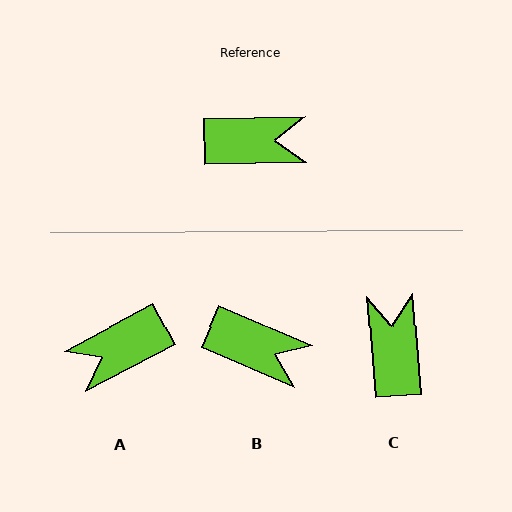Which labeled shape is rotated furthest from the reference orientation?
A, about 153 degrees away.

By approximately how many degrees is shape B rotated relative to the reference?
Approximately 24 degrees clockwise.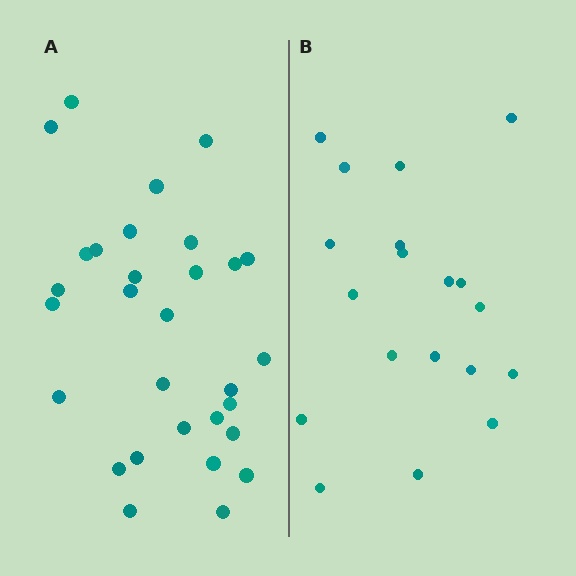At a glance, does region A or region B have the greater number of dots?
Region A (the left region) has more dots.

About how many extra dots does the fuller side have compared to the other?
Region A has roughly 12 or so more dots than region B.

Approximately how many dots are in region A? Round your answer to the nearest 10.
About 30 dots.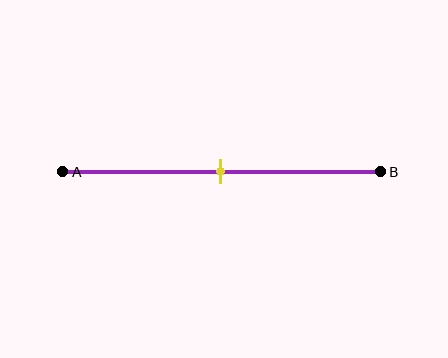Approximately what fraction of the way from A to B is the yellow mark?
The yellow mark is approximately 50% of the way from A to B.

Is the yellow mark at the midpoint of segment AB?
Yes, the mark is approximately at the midpoint.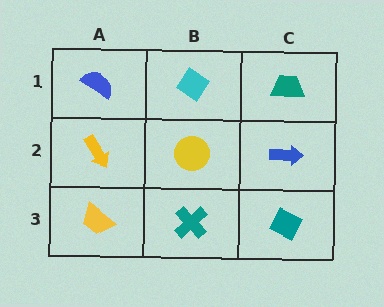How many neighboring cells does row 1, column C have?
2.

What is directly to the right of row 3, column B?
A teal diamond.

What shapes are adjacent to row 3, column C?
A blue arrow (row 2, column C), a teal cross (row 3, column B).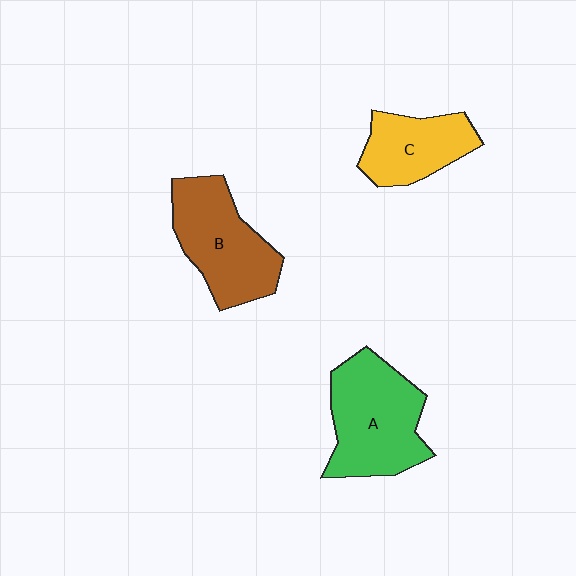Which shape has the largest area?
Shape A (green).